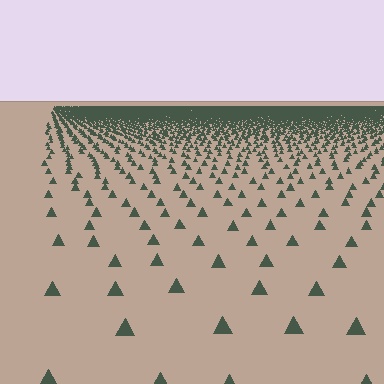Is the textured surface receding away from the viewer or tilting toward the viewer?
The surface is receding away from the viewer. Texture elements get smaller and denser toward the top.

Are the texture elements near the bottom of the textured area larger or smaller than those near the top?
Larger. Near the bottom, elements are closer to the viewer and appear at a bigger on-screen size.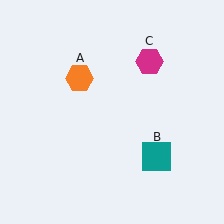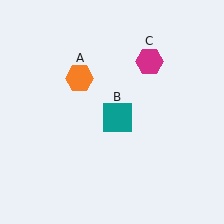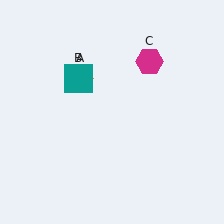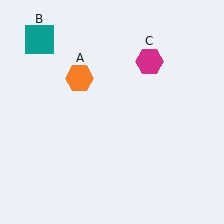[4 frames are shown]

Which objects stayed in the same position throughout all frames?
Orange hexagon (object A) and magenta hexagon (object C) remained stationary.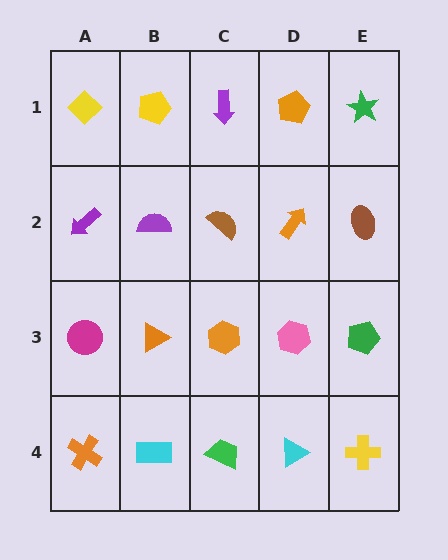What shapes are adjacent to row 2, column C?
A purple arrow (row 1, column C), an orange hexagon (row 3, column C), a purple semicircle (row 2, column B), an orange arrow (row 2, column D).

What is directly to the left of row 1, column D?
A purple arrow.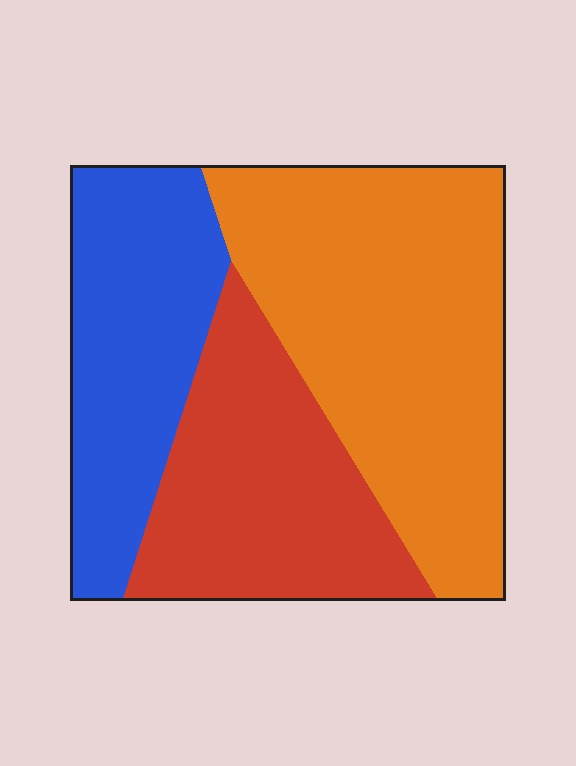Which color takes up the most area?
Orange, at roughly 45%.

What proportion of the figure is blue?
Blue covers 26% of the figure.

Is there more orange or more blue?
Orange.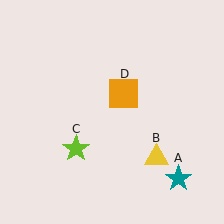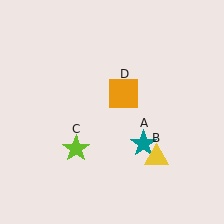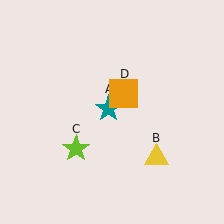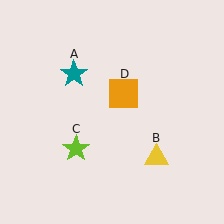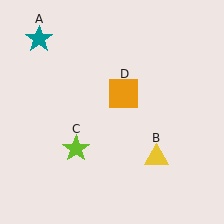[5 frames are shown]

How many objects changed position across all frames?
1 object changed position: teal star (object A).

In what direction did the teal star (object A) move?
The teal star (object A) moved up and to the left.